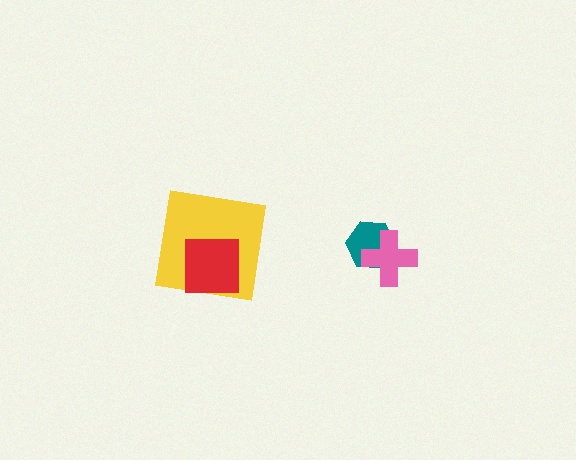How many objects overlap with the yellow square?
1 object overlaps with the yellow square.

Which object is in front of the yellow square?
The red square is in front of the yellow square.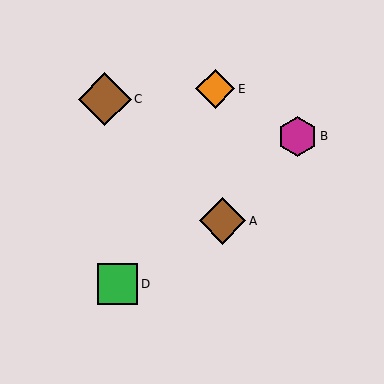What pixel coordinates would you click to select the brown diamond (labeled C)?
Click at (105, 99) to select the brown diamond C.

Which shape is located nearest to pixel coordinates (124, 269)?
The green square (labeled D) at (118, 284) is nearest to that location.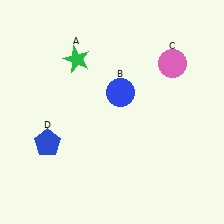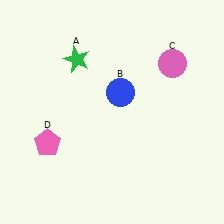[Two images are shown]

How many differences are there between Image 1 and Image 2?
There is 1 difference between the two images.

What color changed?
The pentagon (D) changed from blue in Image 1 to pink in Image 2.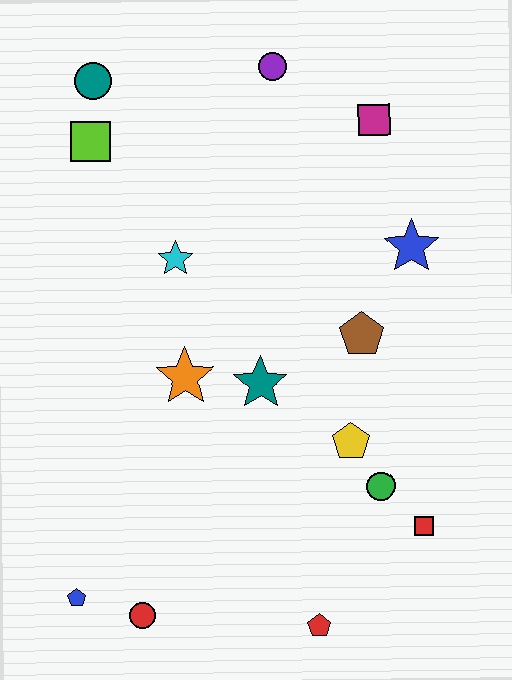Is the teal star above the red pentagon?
Yes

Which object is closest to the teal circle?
The lime square is closest to the teal circle.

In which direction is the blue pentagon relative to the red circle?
The blue pentagon is to the left of the red circle.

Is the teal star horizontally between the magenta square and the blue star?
No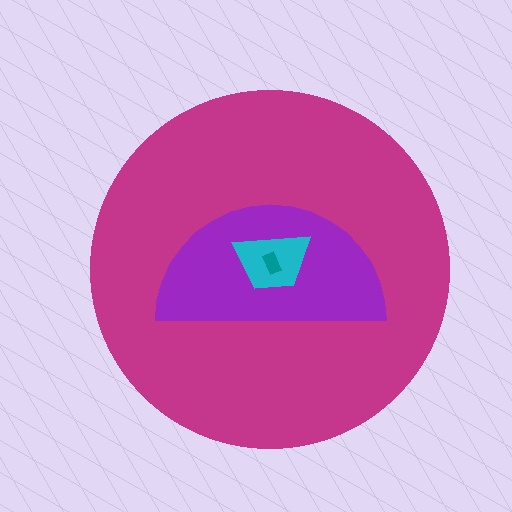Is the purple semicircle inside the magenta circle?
Yes.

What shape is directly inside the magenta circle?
The purple semicircle.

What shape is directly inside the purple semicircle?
The cyan trapezoid.